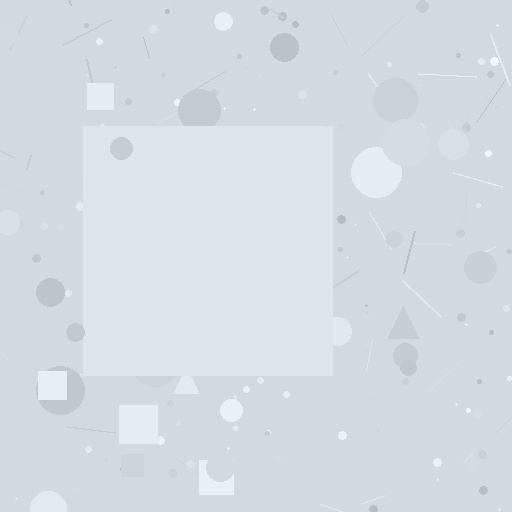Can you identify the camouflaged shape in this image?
The camouflaged shape is a square.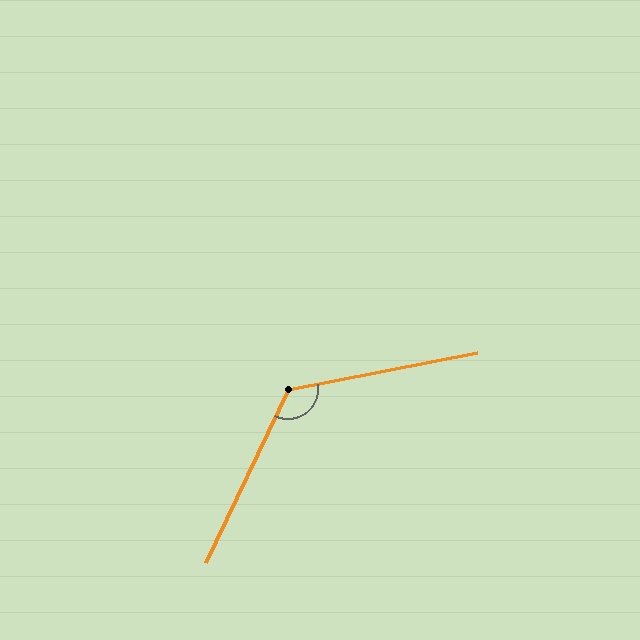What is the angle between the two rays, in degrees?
Approximately 127 degrees.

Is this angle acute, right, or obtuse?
It is obtuse.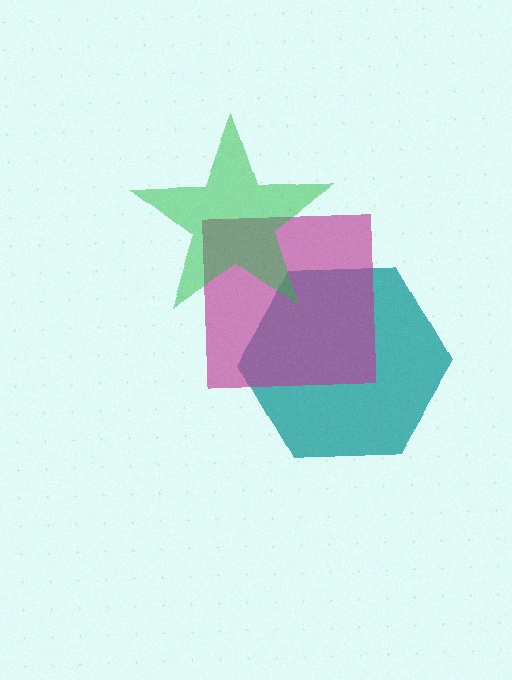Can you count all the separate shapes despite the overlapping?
Yes, there are 3 separate shapes.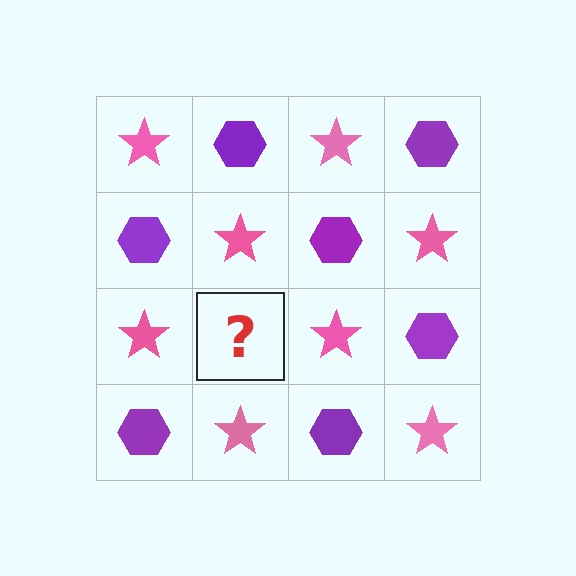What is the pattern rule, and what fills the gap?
The rule is that it alternates pink star and purple hexagon in a checkerboard pattern. The gap should be filled with a purple hexagon.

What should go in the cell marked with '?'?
The missing cell should contain a purple hexagon.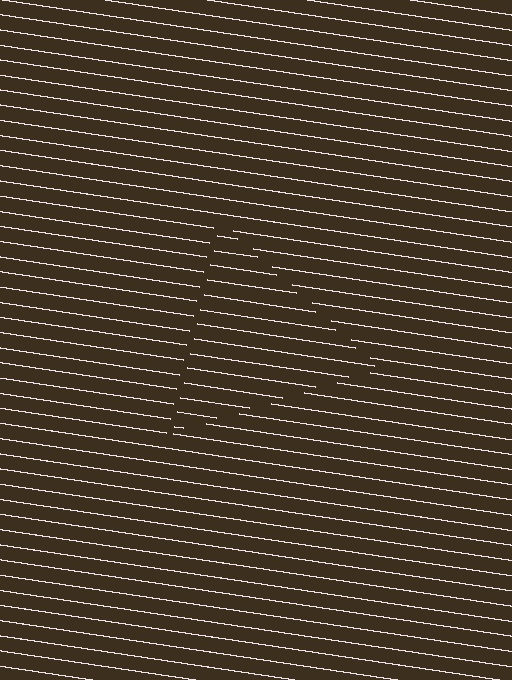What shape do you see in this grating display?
An illusory triangle. The interior of the shape contains the same grating, shifted by half a period — the contour is defined by the phase discontinuity where line-ends from the inner and outer gratings abut.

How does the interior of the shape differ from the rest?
The interior of the shape contains the same grating, shifted by half a period — the contour is defined by the phase discontinuity where line-ends from the inner and outer gratings abut.